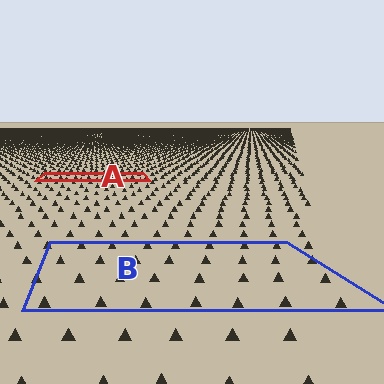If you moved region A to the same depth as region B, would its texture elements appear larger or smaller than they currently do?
They would appear larger. At a closer depth, the same texture elements are projected at a bigger on-screen size.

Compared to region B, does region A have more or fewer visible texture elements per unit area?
Region A has more texture elements per unit area — they are packed more densely because it is farther away.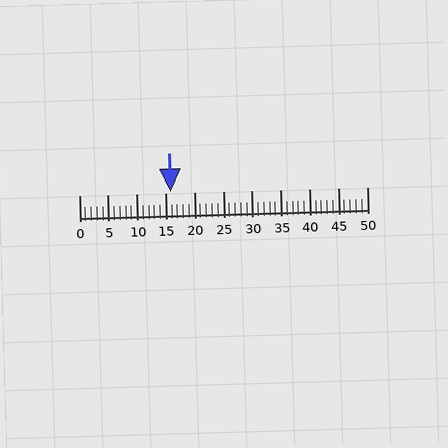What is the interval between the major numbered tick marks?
The major tick marks are spaced 5 units apart.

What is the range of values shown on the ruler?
The ruler shows values from 0 to 50.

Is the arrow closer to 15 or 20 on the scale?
The arrow is closer to 15.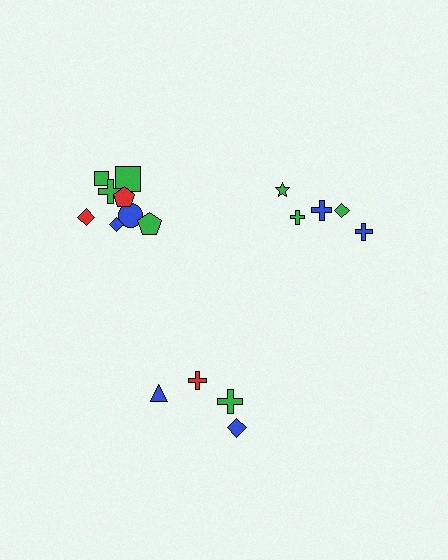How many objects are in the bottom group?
There are 4 objects.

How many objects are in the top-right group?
There are 5 objects.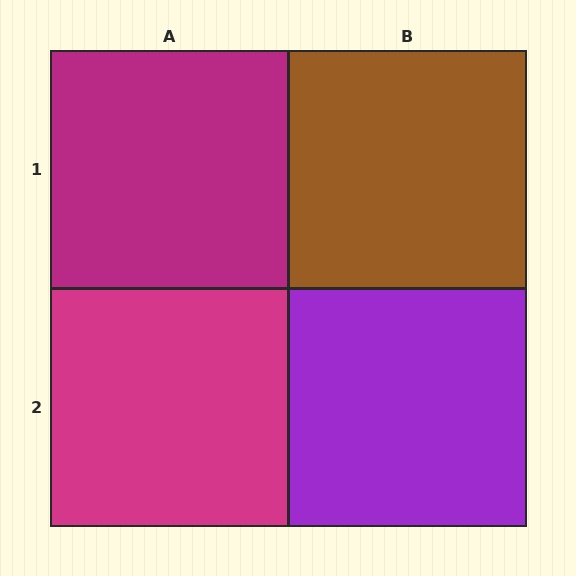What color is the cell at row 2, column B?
Purple.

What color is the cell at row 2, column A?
Magenta.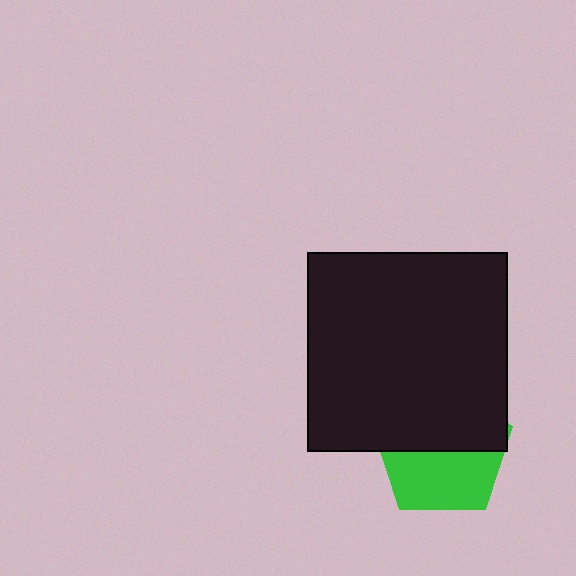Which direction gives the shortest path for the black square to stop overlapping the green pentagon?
Moving up gives the shortest separation.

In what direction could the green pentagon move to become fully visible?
The green pentagon could move down. That would shift it out from behind the black square entirely.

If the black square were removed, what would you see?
You would see the complete green pentagon.